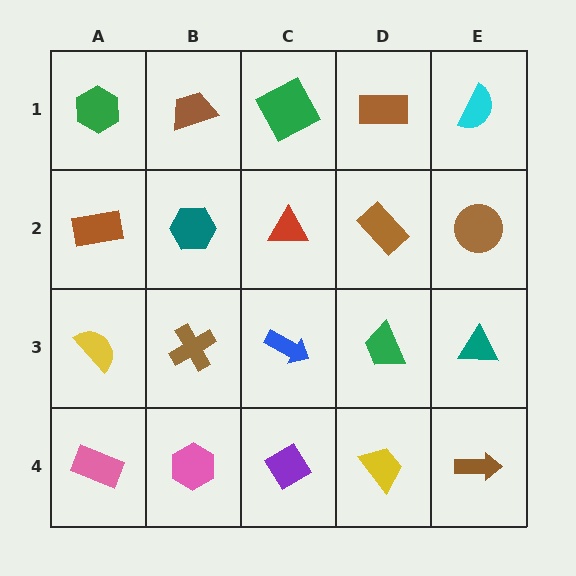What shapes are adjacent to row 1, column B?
A teal hexagon (row 2, column B), a green hexagon (row 1, column A), a green square (row 1, column C).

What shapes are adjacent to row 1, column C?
A red triangle (row 2, column C), a brown trapezoid (row 1, column B), a brown rectangle (row 1, column D).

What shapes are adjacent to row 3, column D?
A brown rectangle (row 2, column D), a yellow trapezoid (row 4, column D), a blue arrow (row 3, column C), a teal triangle (row 3, column E).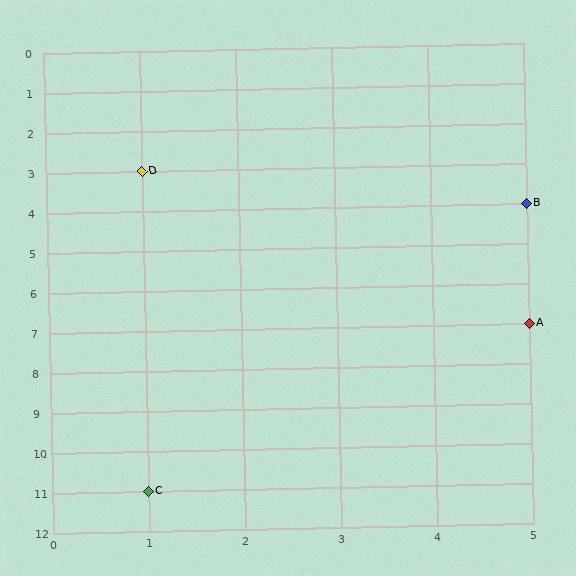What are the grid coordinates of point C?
Point C is at grid coordinates (1, 11).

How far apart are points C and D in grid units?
Points C and D are 8 rows apart.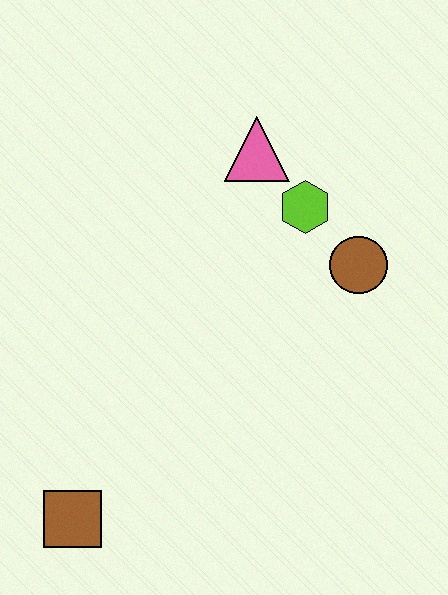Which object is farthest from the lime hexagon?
The brown square is farthest from the lime hexagon.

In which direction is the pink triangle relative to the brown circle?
The pink triangle is above the brown circle.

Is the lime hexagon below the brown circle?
No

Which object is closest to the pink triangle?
The lime hexagon is closest to the pink triangle.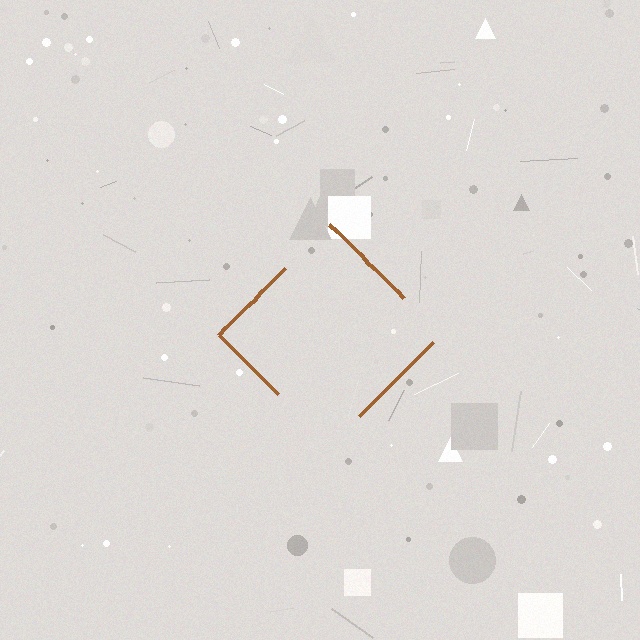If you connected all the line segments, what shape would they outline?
They would outline a diamond.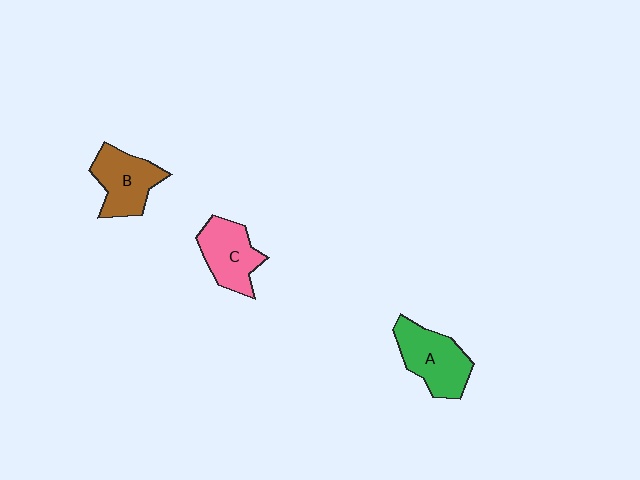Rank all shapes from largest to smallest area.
From largest to smallest: A (green), B (brown), C (pink).